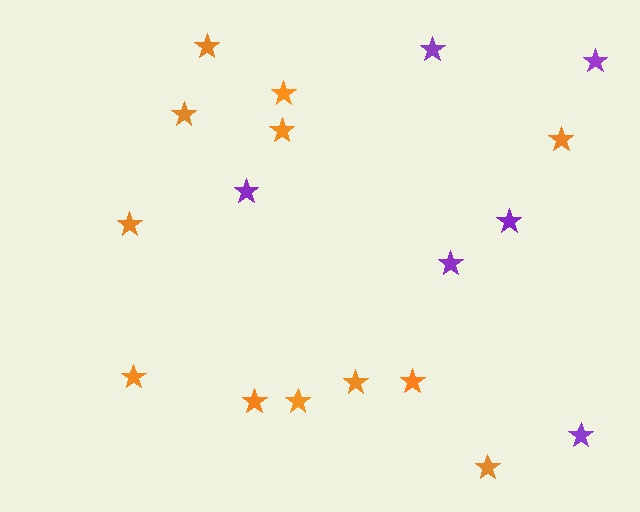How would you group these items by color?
There are 2 groups: one group of orange stars (12) and one group of purple stars (6).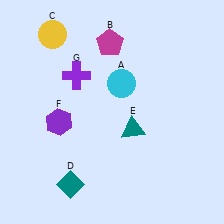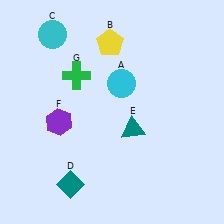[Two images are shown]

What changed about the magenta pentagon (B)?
In Image 1, B is magenta. In Image 2, it changed to yellow.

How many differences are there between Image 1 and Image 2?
There are 3 differences between the two images.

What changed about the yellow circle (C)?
In Image 1, C is yellow. In Image 2, it changed to cyan.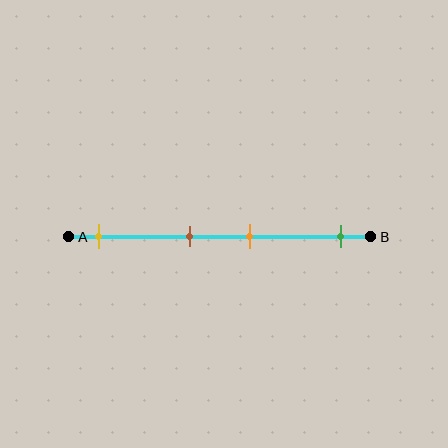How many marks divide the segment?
There are 4 marks dividing the segment.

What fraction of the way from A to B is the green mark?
The green mark is approximately 90% (0.9) of the way from A to B.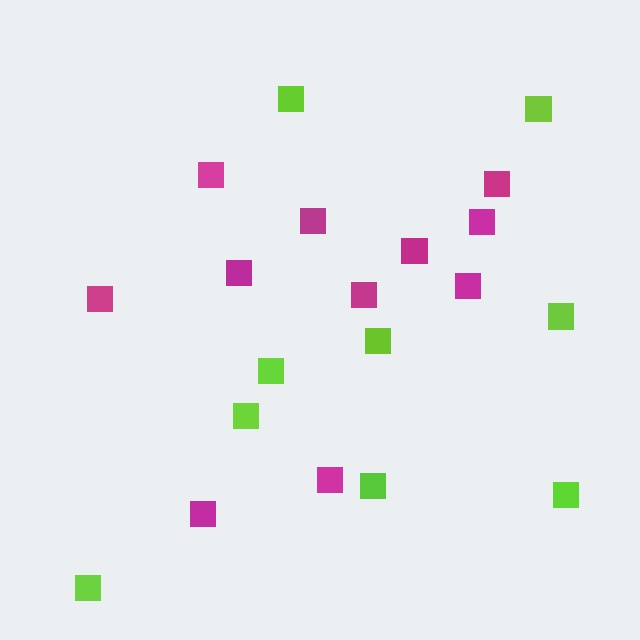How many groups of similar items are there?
There are 2 groups: one group of magenta squares (11) and one group of lime squares (9).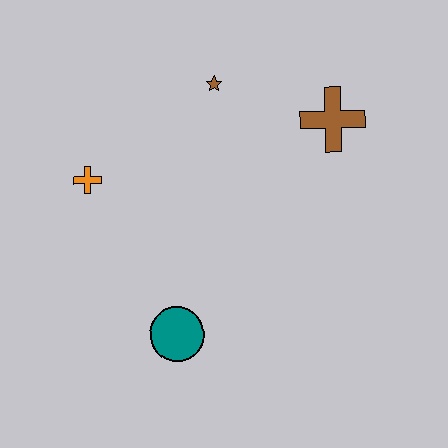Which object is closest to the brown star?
The brown cross is closest to the brown star.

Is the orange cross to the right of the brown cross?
No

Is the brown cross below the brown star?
Yes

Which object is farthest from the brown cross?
The teal circle is farthest from the brown cross.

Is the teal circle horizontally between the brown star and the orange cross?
Yes